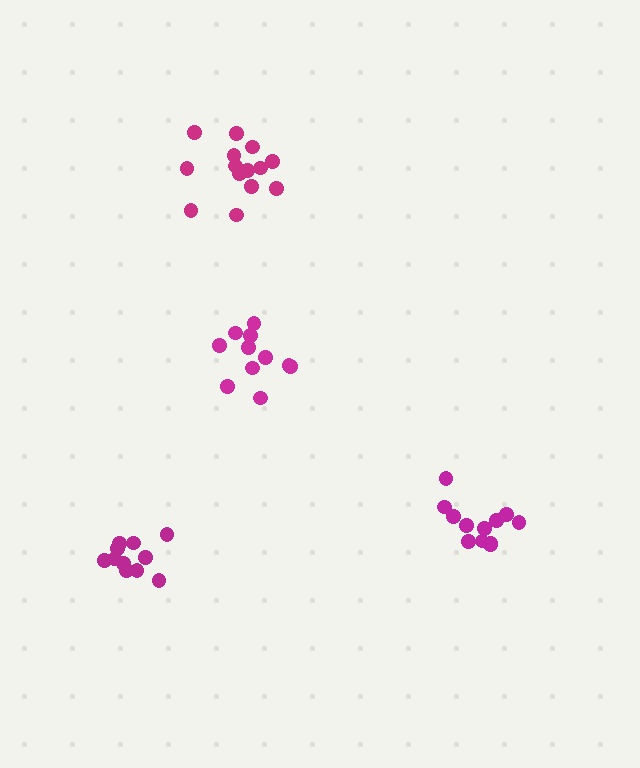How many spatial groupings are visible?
There are 4 spatial groupings.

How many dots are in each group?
Group 1: 11 dots, Group 2: 11 dots, Group 3: 12 dots, Group 4: 14 dots (48 total).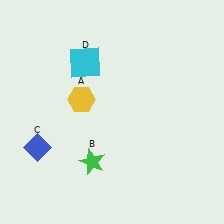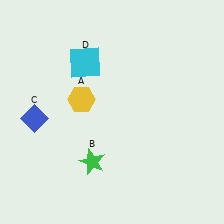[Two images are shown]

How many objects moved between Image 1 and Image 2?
1 object moved between the two images.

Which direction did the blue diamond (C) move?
The blue diamond (C) moved up.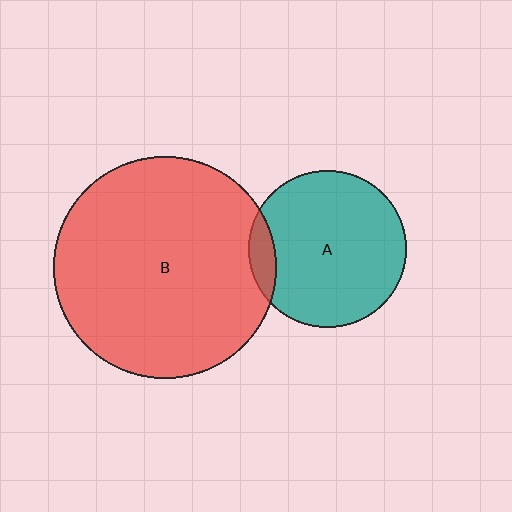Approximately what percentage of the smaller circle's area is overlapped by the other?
Approximately 10%.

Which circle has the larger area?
Circle B (red).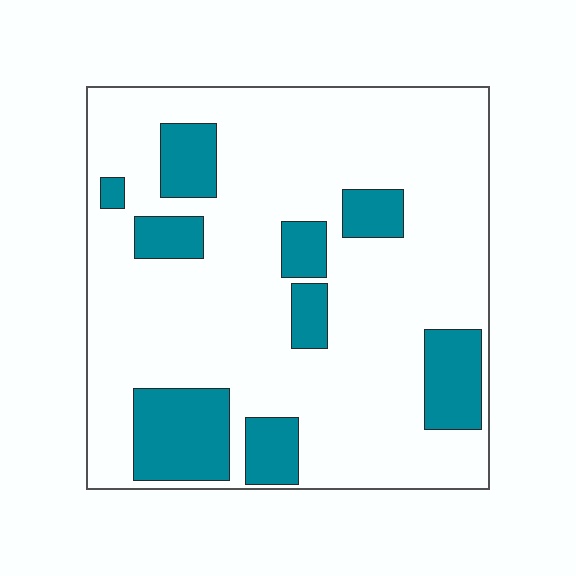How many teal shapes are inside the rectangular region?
9.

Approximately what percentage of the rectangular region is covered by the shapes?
Approximately 20%.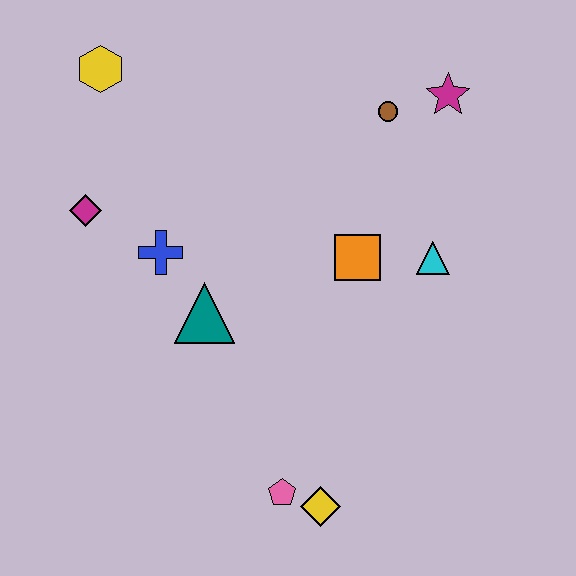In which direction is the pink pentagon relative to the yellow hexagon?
The pink pentagon is below the yellow hexagon.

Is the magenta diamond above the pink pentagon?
Yes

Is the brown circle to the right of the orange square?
Yes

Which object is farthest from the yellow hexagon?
The yellow diamond is farthest from the yellow hexagon.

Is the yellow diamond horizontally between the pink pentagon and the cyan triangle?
Yes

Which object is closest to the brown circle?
The magenta star is closest to the brown circle.